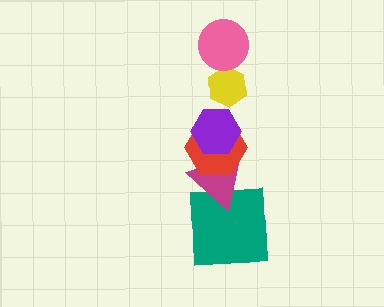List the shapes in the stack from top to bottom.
From top to bottom: the pink circle, the yellow hexagon, the purple hexagon, the red hexagon, the magenta triangle, the teal square.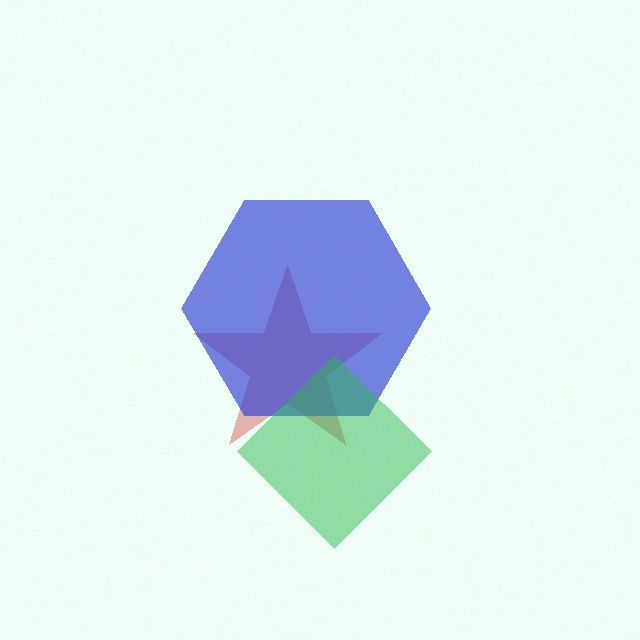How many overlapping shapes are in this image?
There are 3 overlapping shapes in the image.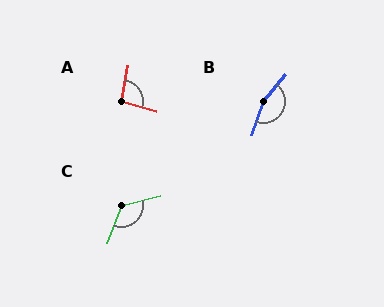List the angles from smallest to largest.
A (96°), C (124°), B (158°).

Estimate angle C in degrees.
Approximately 124 degrees.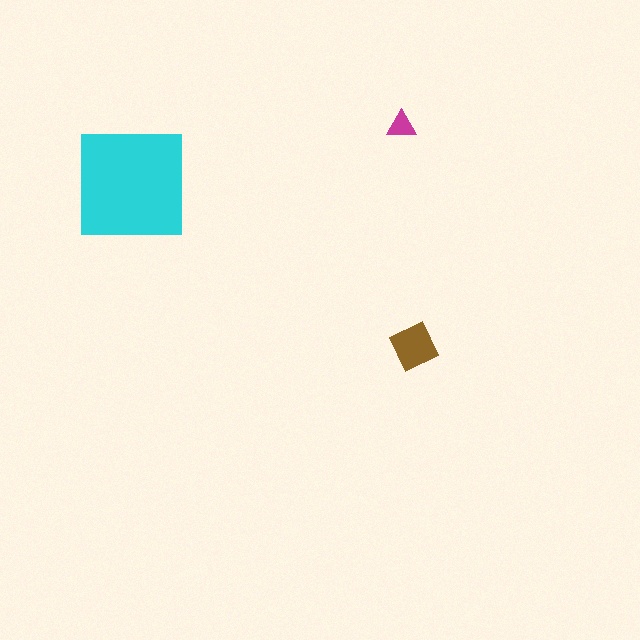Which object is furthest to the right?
The brown diamond is rightmost.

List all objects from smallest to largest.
The magenta triangle, the brown diamond, the cyan square.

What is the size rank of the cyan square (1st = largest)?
1st.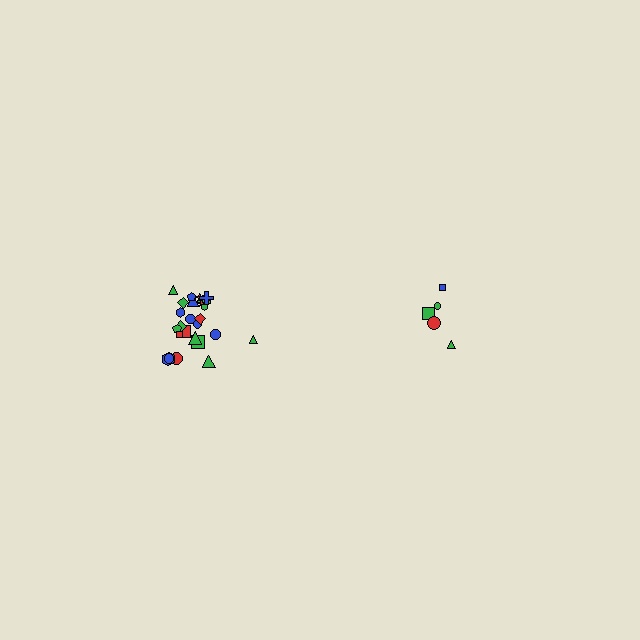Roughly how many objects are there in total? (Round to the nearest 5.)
Roughly 30 objects in total.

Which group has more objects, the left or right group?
The left group.